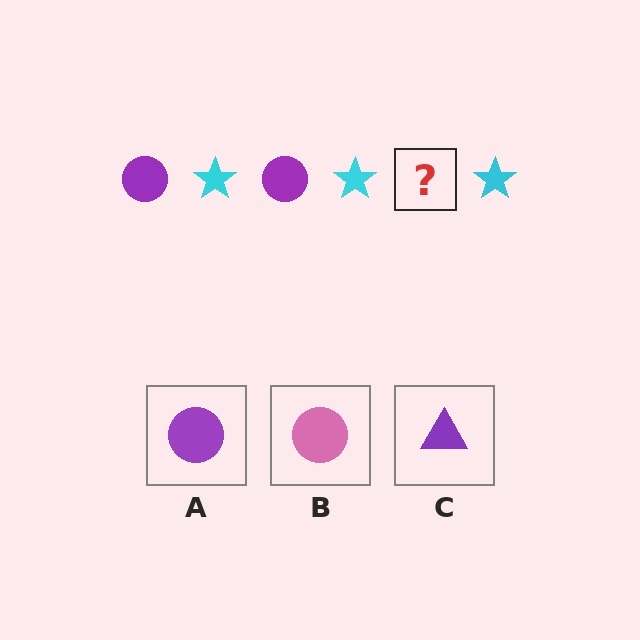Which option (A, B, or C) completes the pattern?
A.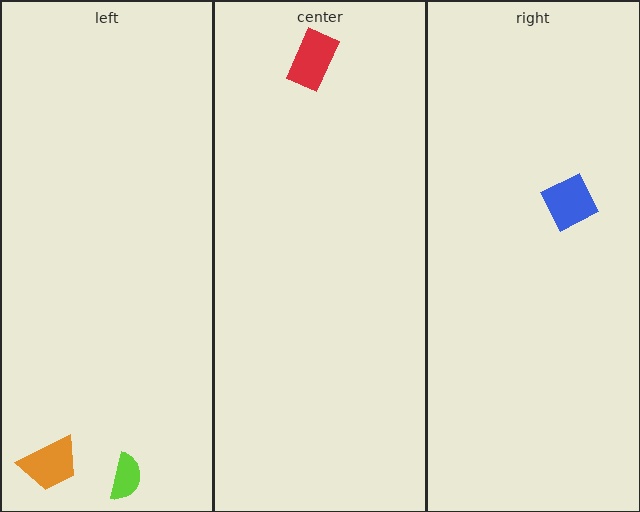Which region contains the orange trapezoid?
The left region.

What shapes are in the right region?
The blue square.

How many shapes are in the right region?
1.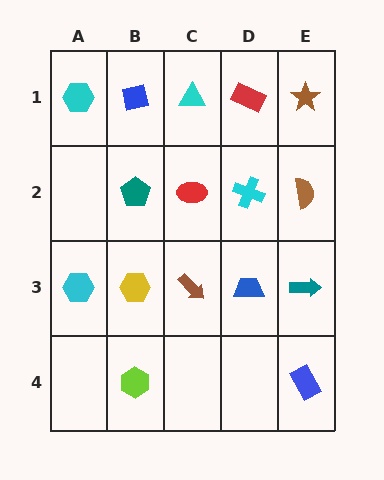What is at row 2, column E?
A brown semicircle.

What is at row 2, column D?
A cyan cross.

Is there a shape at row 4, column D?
No, that cell is empty.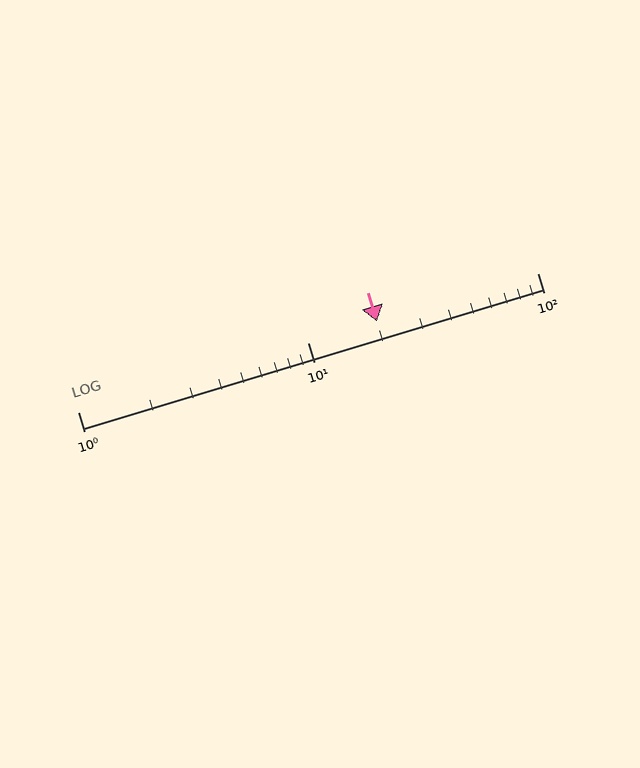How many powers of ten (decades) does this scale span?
The scale spans 2 decades, from 1 to 100.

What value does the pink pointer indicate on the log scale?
The pointer indicates approximately 20.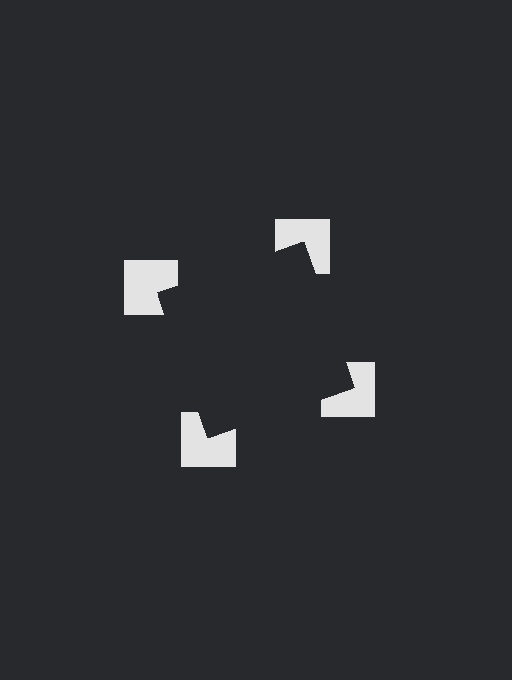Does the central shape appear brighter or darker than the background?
It typically appears slightly darker than the background, even though no actual brightness change is drawn.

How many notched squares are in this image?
There are 4 — one at each vertex of the illusory square.